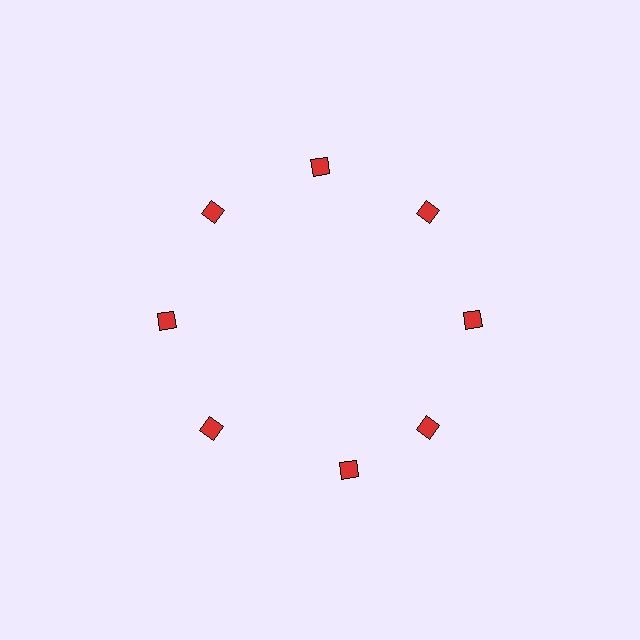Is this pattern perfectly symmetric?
No. The 8 red diamonds are arranged in a ring, but one element near the 6 o'clock position is rotated out of alignment along the ring, breaking the 8-fold rotational symmetry.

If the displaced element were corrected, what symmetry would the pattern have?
It would have 8-fold rotational symmetry — the pattern would map onto itself every 45 degrees.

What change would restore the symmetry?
The symmetry would be restored by rotating it back into even spacing with its neighbors so that all 8 diamonds sit at equal angles and equal distance from the center.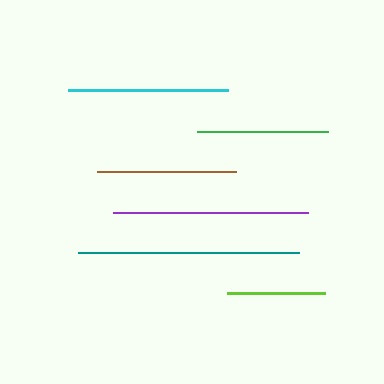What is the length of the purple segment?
The purple segment is approximately 195 pixels long.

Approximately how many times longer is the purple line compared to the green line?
The purple line is approximately 1.5 times the length of the green line.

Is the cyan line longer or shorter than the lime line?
The cyan line is longer than the lime line.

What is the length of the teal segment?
The teal segment is approximately 220 pixels long.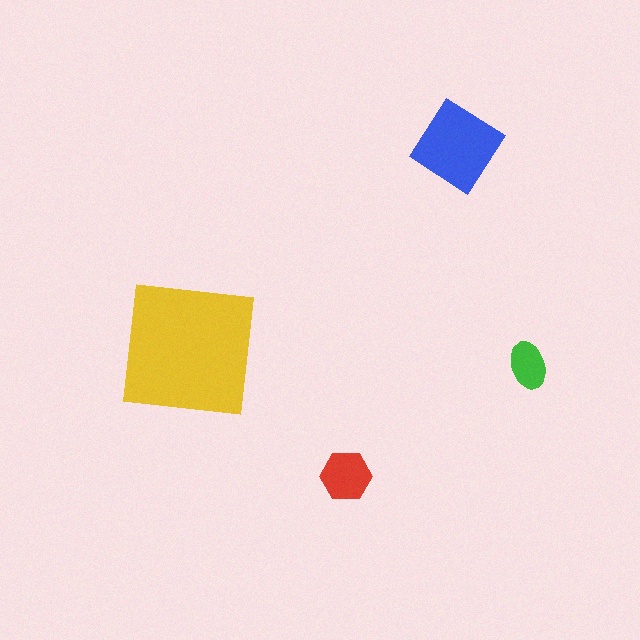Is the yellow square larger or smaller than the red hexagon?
Larger.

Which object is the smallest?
The green ellipse.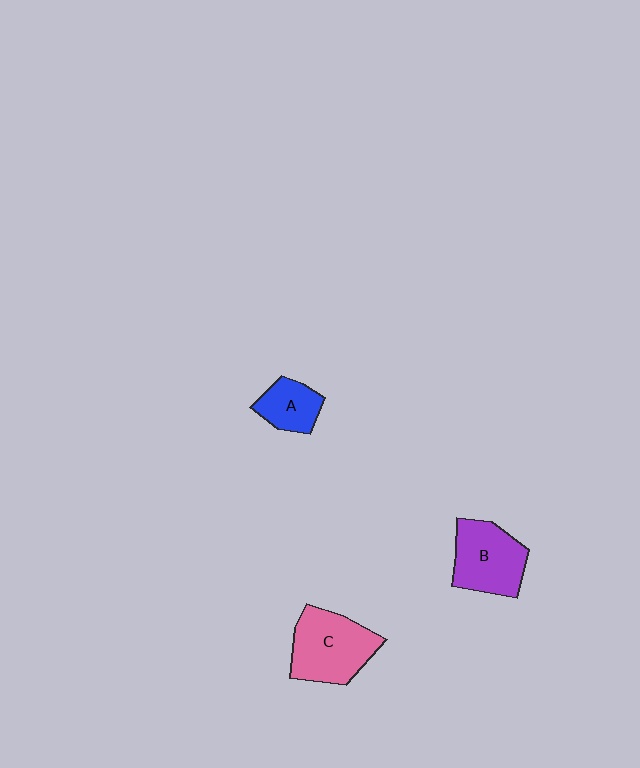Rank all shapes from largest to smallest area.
From largest to smallest: C (pink), B (purple), A (blue).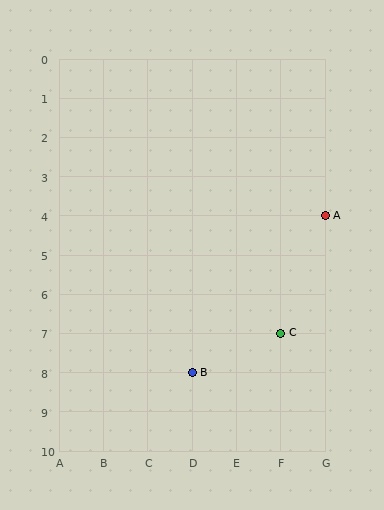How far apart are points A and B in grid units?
Points A and B are 3 columns and 4 rows apart (about 5.0 grid units diagonally).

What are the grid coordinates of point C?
Point C is at grid coordinates (F, 7).